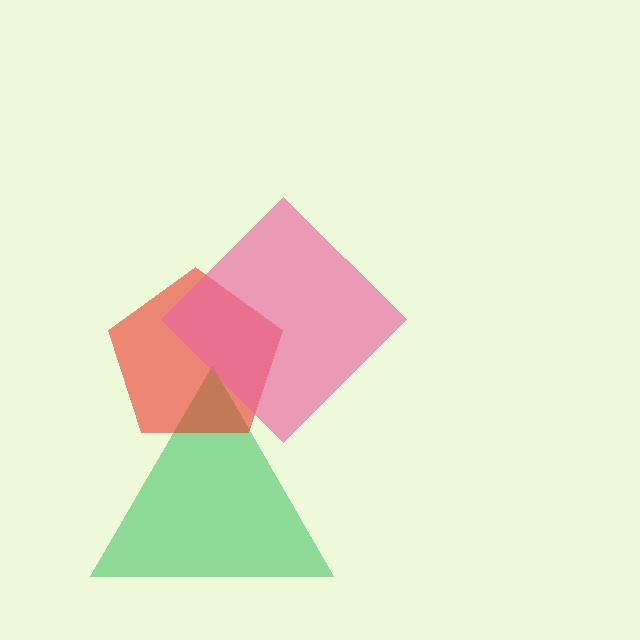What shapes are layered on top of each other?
The layered shapes are: a green triangle, a red pentagon, a pink diamond.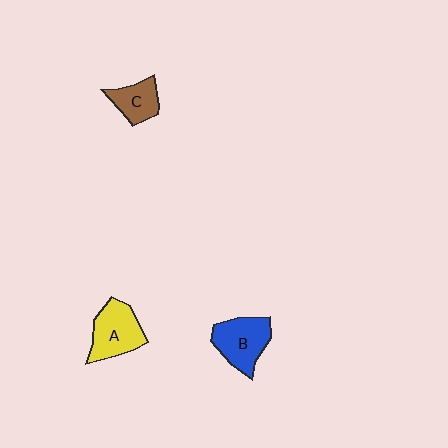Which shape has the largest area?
Shape B (blue).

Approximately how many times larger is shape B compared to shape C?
Approximately 1.5 times.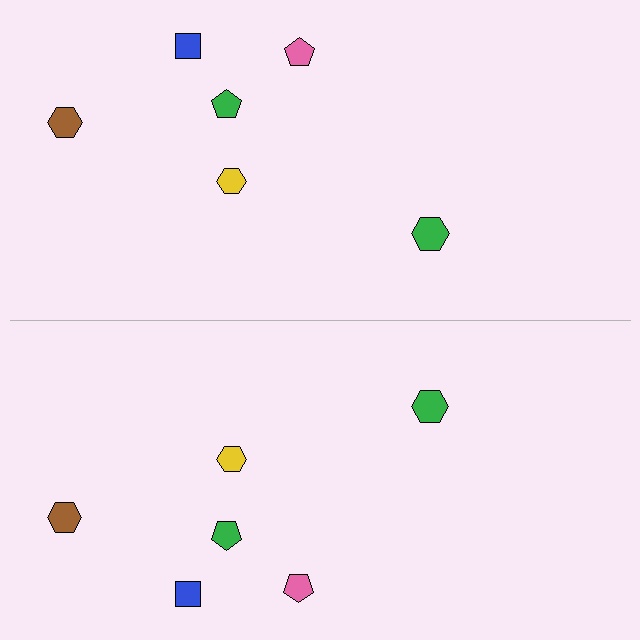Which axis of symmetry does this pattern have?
The pattern has a horizontal axis of symmetry running through the center of the image.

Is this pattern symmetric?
Yes, this pattern has bilateral (reflection) symmetry.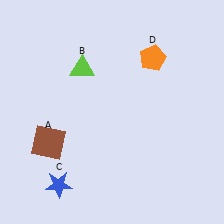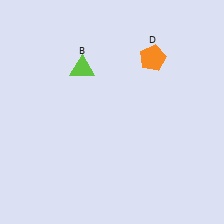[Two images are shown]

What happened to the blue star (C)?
The blue star (C) was removed in Image 2. It was in the bottom-left area of Image 1.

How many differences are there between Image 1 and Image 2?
There are 2 differences between the two images.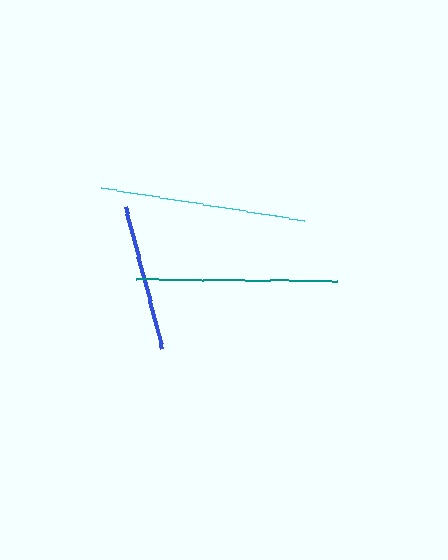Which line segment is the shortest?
The blue line is the shortest at approximately 147 pixels.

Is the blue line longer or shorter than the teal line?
The teal line is longer than the blue line.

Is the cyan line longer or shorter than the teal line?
The cyan line is longer than the teal line.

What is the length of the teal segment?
The teal segment is approximately 201 pixels long.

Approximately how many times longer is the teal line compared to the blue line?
The teal line is approximately 1.4 times the length of the blue line.